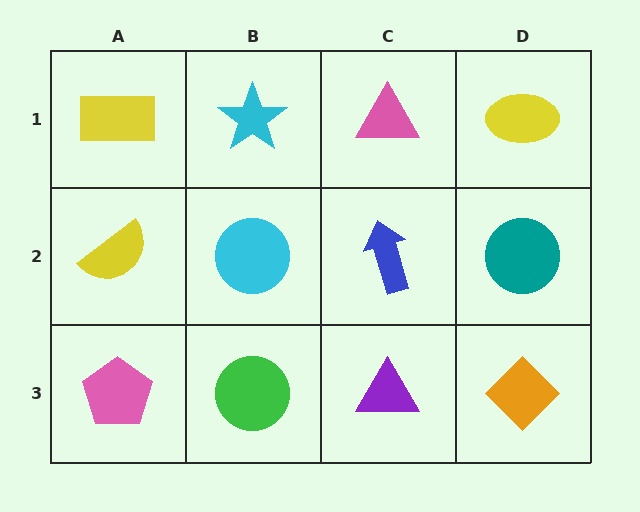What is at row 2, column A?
A yellow semicircle.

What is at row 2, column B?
A cyan circle.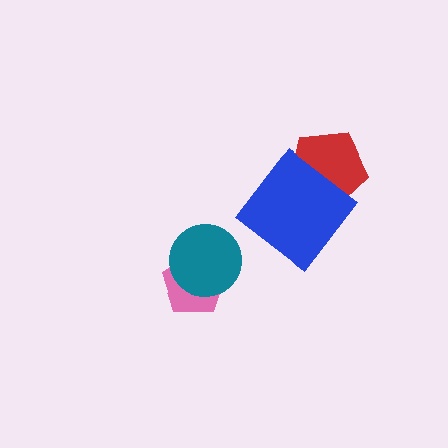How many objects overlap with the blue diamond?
1 object overlaps with the blue diamond.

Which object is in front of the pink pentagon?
The teal circle is in front of the pink pentagon.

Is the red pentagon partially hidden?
Yes, it is partially covered by another shape.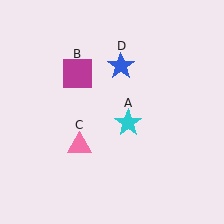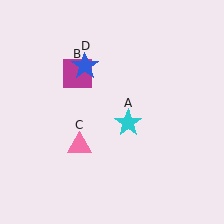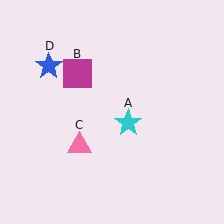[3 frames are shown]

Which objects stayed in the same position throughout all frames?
Cyan star (object A) and magenta square (object B) and pink triangle (object C) remained stationary.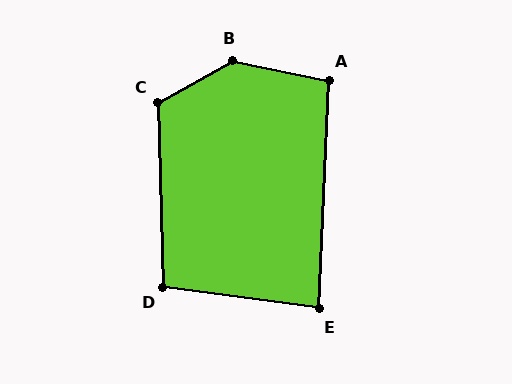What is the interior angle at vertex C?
Approximately 117 degrees (obtuse).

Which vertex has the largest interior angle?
B, at approximately 139 degrees.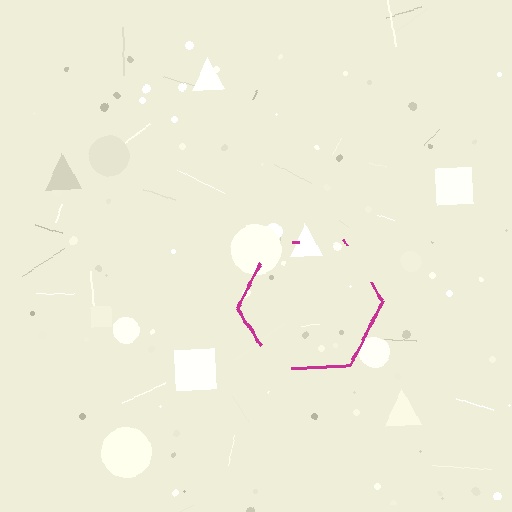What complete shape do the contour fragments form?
The contour fragments form a hexagon.